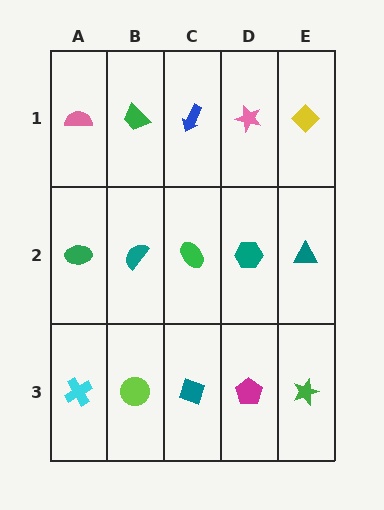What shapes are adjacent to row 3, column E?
A teal triangle (row 2, column E), a magenta pentagon (row 3, column D).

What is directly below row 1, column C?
A green ellipse.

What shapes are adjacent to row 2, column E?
A yellow diamond (row 1, column E), a green star (row 3, column E), a teal hexagon (row 2, column D).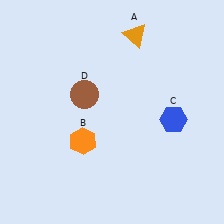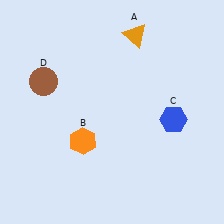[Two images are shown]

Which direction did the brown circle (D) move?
The brown circle (D) moved left.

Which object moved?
The brown circle (D) moved left.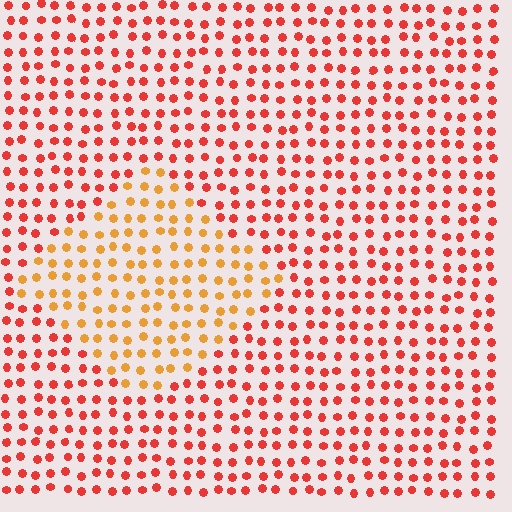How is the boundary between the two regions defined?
The boundary is defined purely by a slight shift in hue (about 35 degrees). Spacing, size, and orientation are identical on both sides.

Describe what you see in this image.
The image is filled with small red elements in a uniform arrangement. A diamond-shaped region is visible where the elements are tinted to a slightly different hue, forming a subtle color boundary.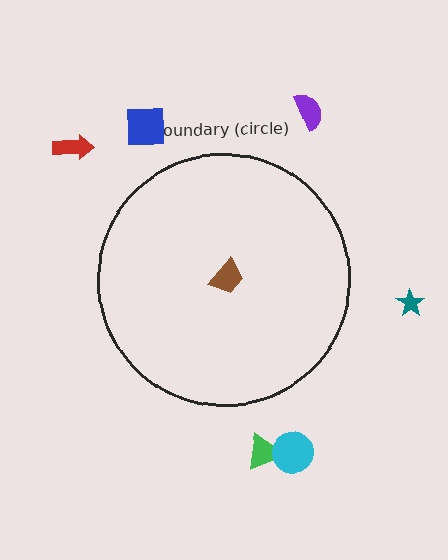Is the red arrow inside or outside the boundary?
Outside.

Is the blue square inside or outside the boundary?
Outside.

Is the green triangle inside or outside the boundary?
Outside.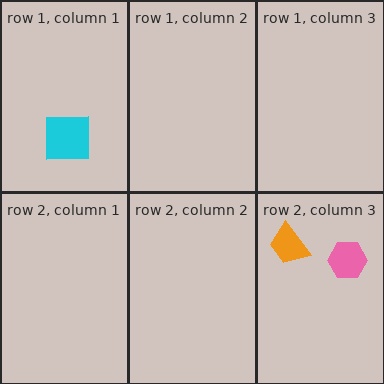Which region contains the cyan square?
The row 1, column 1 region.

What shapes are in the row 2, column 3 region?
The orange trapezoid, the pink hexagon.